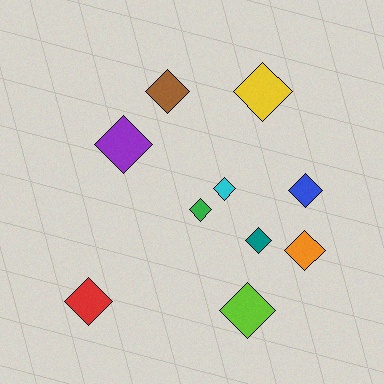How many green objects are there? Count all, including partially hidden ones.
There is 1 green object.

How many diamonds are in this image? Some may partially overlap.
There are 10 diamonds.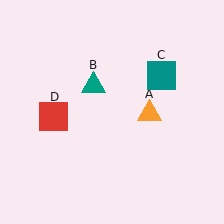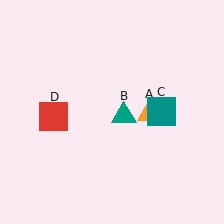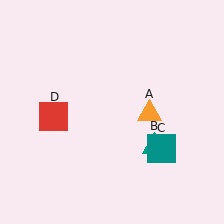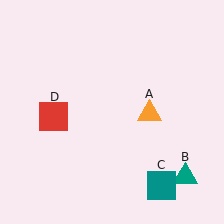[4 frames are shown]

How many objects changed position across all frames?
2 objects changed position: teal triangle (object B), teal square (object C).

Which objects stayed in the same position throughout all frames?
Orange triangle (object A) and red square (object D) remained stationary.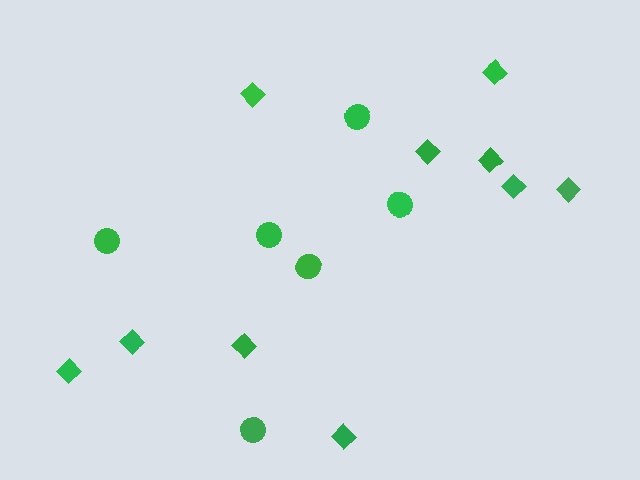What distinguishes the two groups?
There are 2 groups: one group of circles (6) and one group of diamonds (10).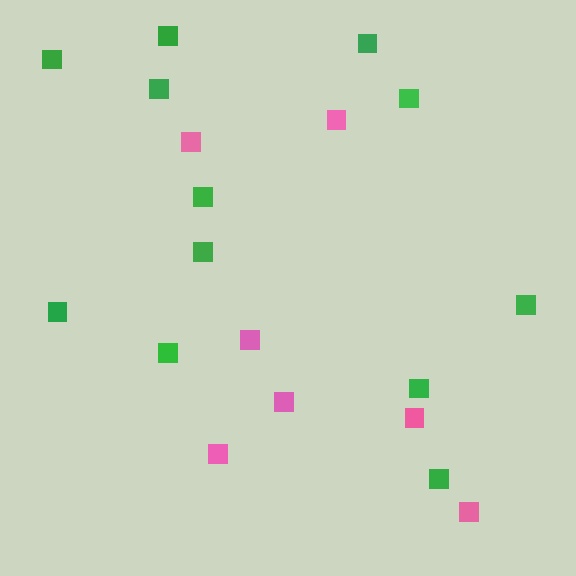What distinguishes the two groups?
There are 2 groups: one group of green squares (12) and one group of pink squares (7).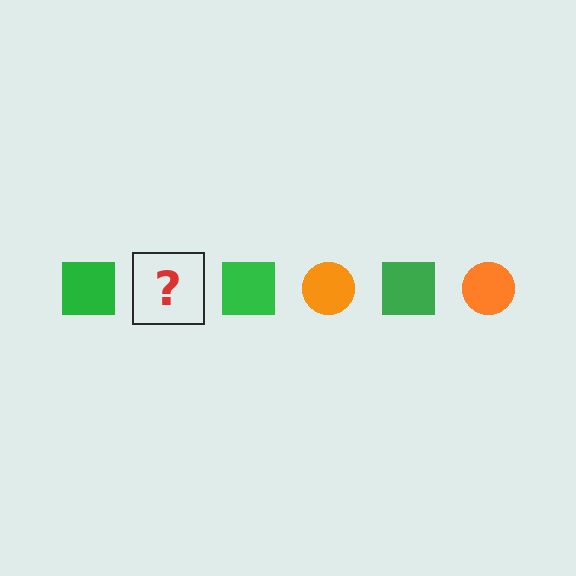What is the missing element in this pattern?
The missing element is an orange circle.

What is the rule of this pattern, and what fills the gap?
The rule is that the pattern alternates between green square and orange circle. The gap should be filled with an orange circle.